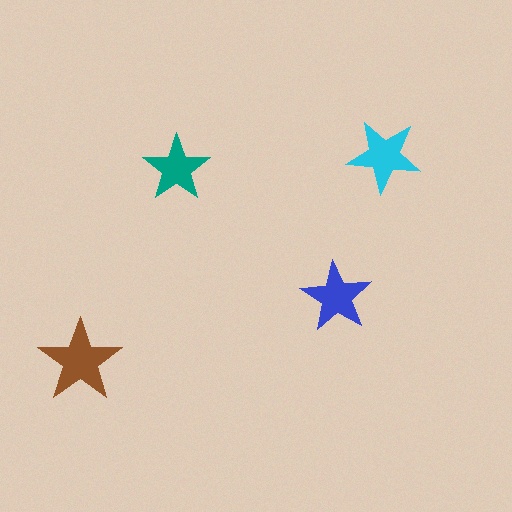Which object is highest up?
The cyan star is topmost.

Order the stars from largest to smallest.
the brown one, the cyan one, the blue one, the teal one.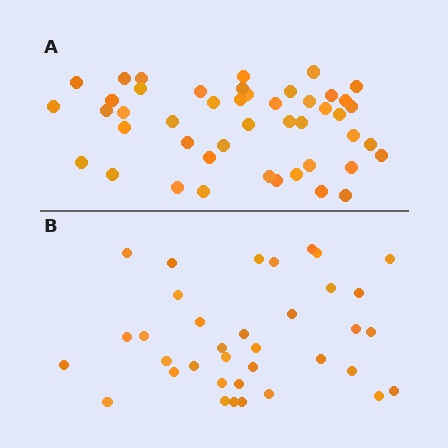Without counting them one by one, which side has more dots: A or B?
Region A (the top region) has more dots.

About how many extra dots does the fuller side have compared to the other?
Region A has roughly 10 or so more dots than region B.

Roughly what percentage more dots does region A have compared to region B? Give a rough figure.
About 30% more.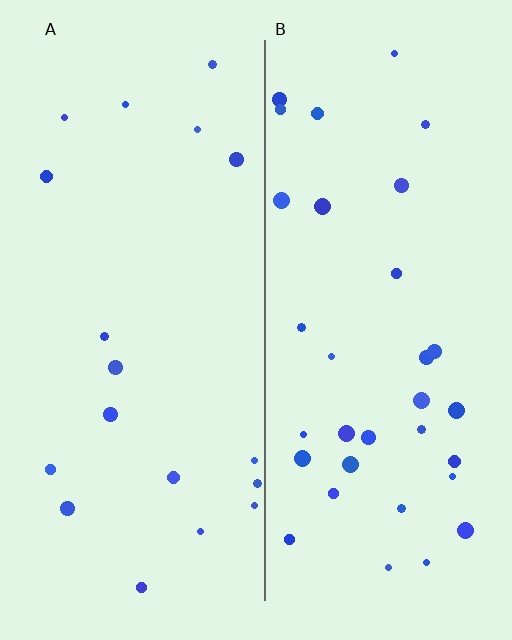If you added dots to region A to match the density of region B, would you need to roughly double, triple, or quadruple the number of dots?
Approximately double.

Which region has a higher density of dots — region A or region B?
B (the right).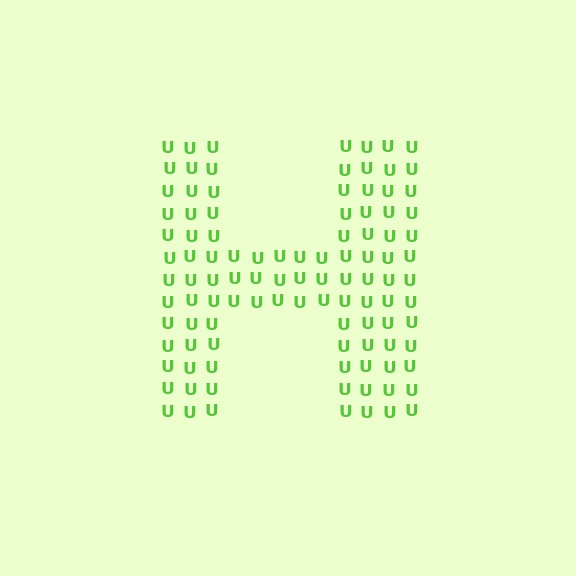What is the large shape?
The large shape is the letter H.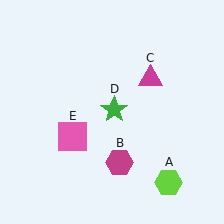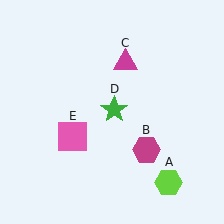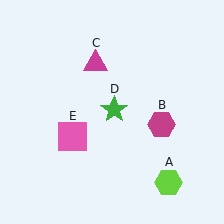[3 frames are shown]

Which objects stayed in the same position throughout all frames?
Lime hexagon (object A) and green star (object D) and pink square (object E) remained stationary.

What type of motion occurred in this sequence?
The magenta hexagon (object B), magenta triangle (object C) rotated counterclockwise around the center of the scene.